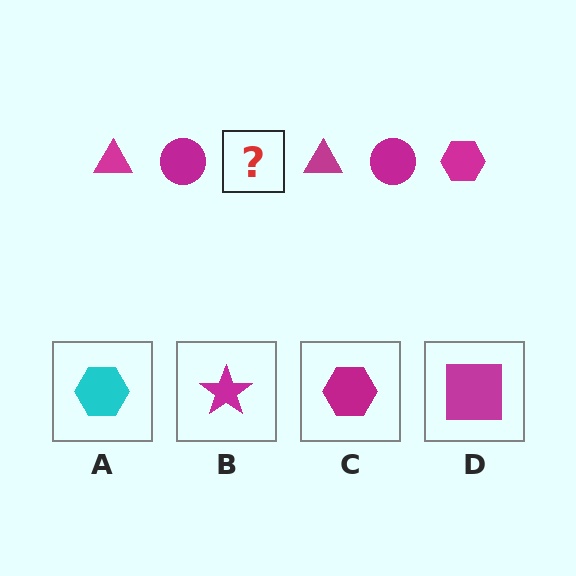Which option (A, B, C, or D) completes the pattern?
C.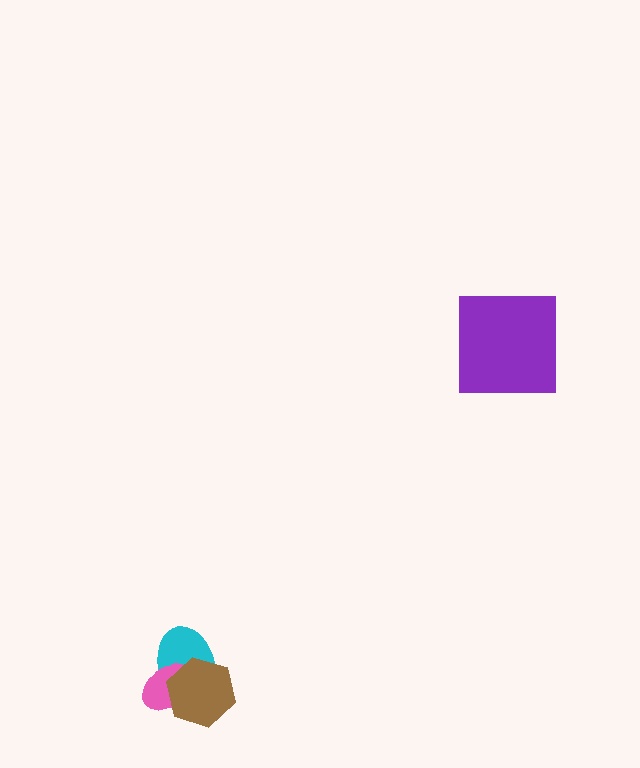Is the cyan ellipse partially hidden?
Yes, it is partially covered by another shape.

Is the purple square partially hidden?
No, no other shape covers it.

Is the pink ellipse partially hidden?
Yes, it is partially covered by another shape.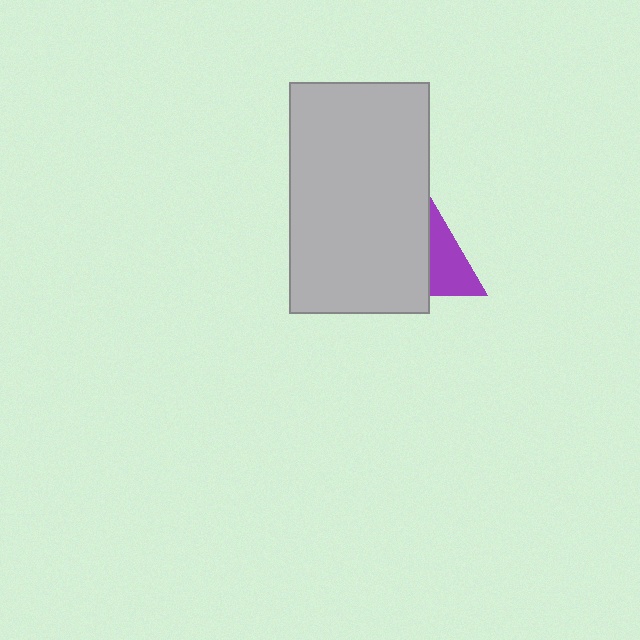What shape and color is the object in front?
The object in front is a light gray rectangle.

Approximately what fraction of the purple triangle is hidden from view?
Roughly 59% of the purple triangle is hidden behind the light gray rectangle.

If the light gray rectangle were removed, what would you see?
You would see the complete purple triangle.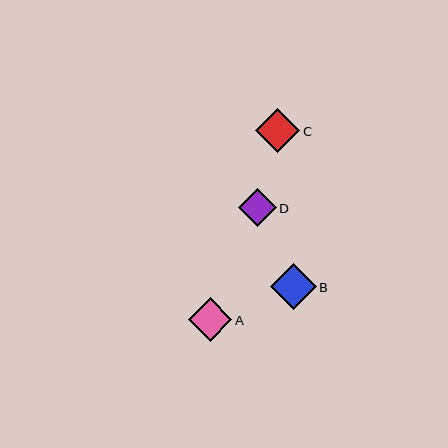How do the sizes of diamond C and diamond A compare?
Diamond C and diamond A are approximately the same size.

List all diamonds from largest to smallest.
From largest to smallest: B, C, A, D.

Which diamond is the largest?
Diamond B is the largest with a size of approximately 46 pixels.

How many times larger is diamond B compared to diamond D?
Diamond B is approximately 1.2 times the size of diamond D.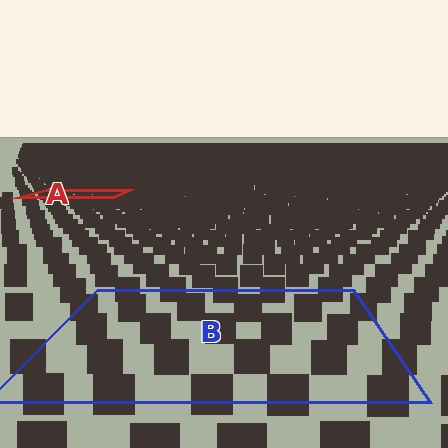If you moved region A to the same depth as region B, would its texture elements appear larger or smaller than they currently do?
They would appear larger. At a closer depth, the same texture elements are projected at a bigger on-screen size.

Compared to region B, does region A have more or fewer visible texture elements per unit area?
Region A has more texture elements per unit area — they are packed more densely because it is farther away.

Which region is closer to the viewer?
Region B is closer. The texture elements there are larger and more spread out.